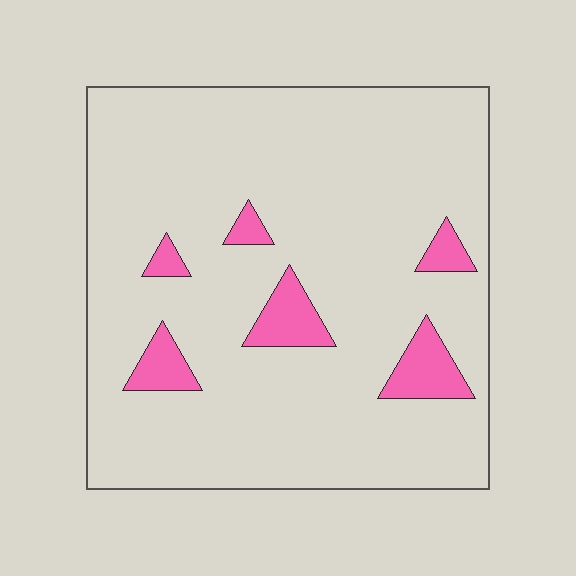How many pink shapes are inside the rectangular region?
6.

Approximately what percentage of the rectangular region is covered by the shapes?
Approximately 10%.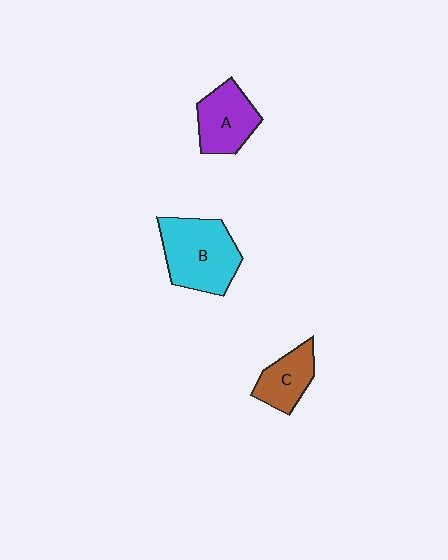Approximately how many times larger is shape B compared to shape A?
Approximately 1.4 times.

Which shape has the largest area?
Shape B (cyan).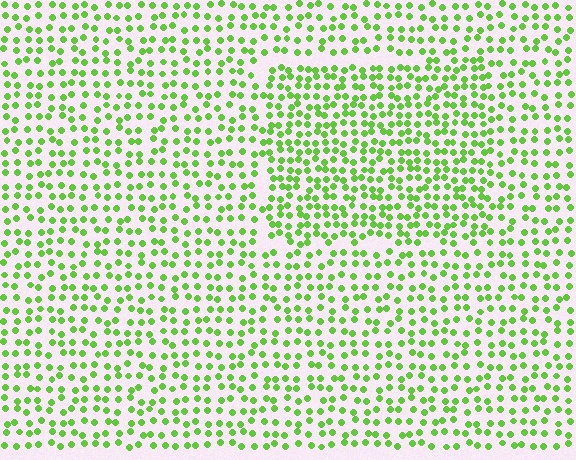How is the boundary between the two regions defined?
The boundary is defined by a change in element density (approximately 1.5x ratio). All elements are the same color, size, and shape.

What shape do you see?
I see a rectangle.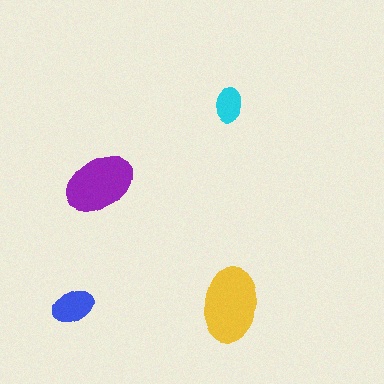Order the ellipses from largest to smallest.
the yellow one, the purple one, the blue one, the cyan one.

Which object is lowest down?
The blue ellipse is bottommost.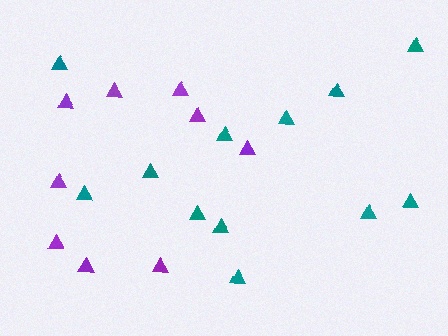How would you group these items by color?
There are 2 groups: one group of purple triangles (9) and one group of teal triangles (12).